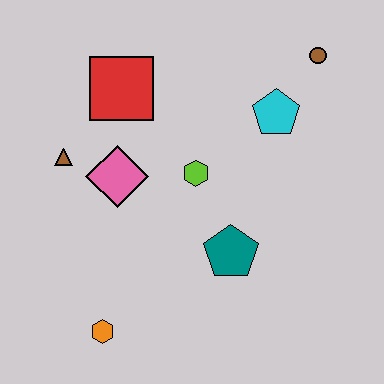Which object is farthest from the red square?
The orange hexagon is farthest from the red square.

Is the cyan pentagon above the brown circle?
No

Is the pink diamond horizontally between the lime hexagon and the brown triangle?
Yes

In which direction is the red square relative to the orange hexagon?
The red square is above the orange hexagon.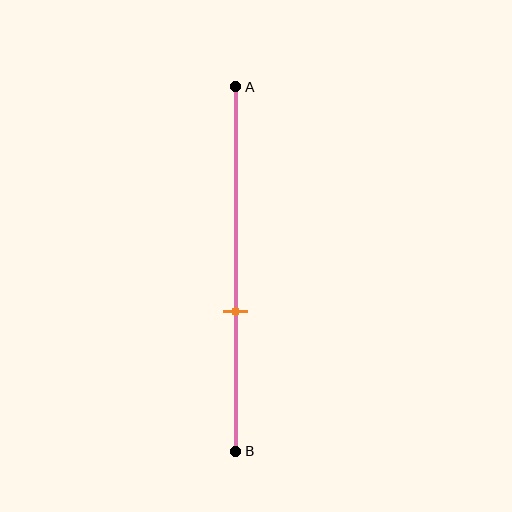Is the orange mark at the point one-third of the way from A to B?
No, the mark is at about 60% from A, not at the 33% one-third point.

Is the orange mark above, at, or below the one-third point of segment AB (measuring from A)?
The orange mark is below the one-third point of segment AB.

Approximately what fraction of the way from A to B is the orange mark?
The orange mark is approximately 60% of the way from A to B.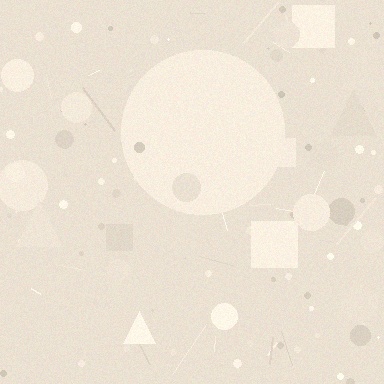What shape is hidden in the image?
A circle is hidden in the image.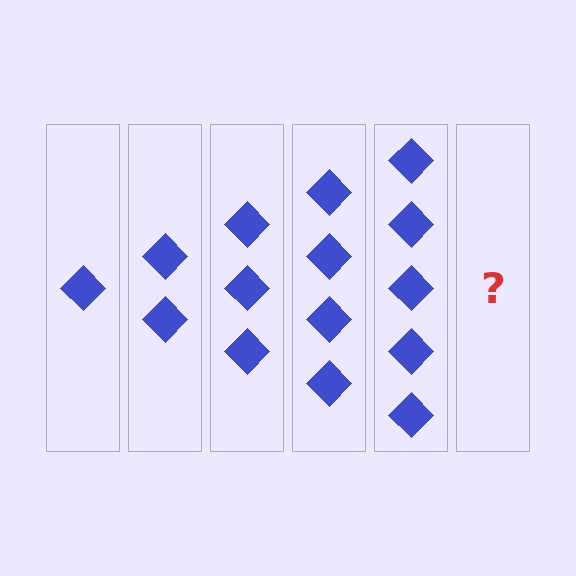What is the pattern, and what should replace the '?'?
The pattern is that each step adds one more diamond. The '?' should be 6 diamonds.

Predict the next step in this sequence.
The next step is 6 diamonds.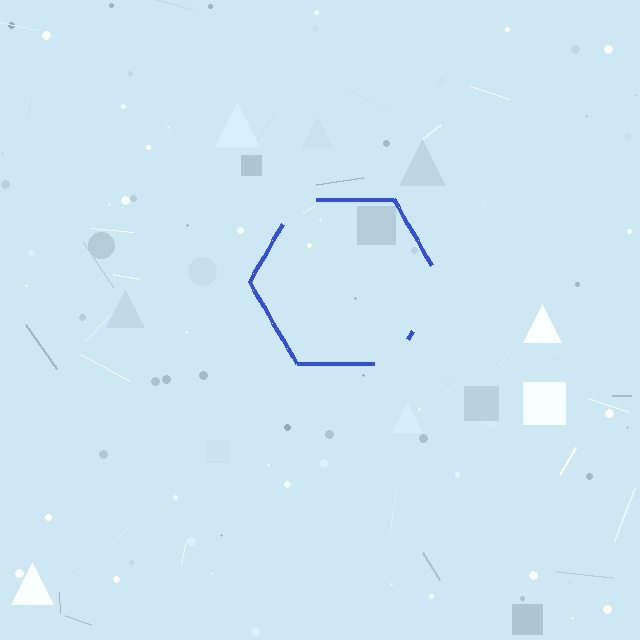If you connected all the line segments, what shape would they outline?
They would outline a hexagon.